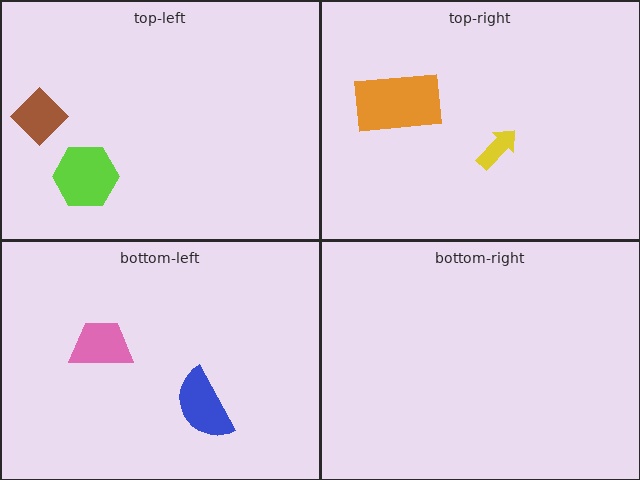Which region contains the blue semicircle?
The bottom-left region.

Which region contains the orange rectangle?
The top-right region.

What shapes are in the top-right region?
The orange rectangle, the yellow arrow.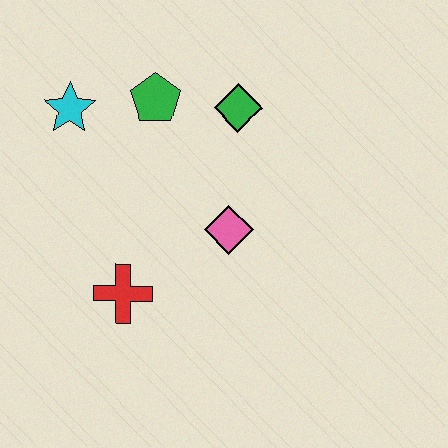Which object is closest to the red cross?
The pink diamond is closest to the red cross.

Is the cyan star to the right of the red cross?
No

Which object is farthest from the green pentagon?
The red cross is farthest from the green pentagon.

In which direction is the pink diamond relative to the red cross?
The pink diamond is to the right of the red cross.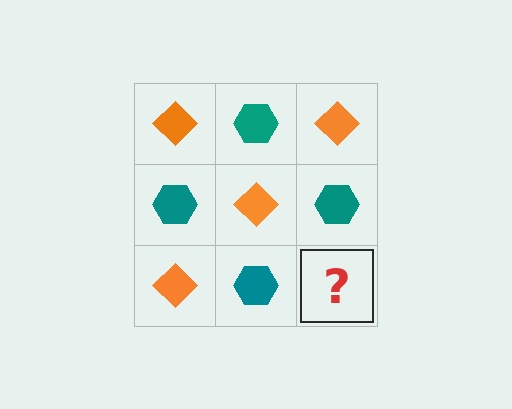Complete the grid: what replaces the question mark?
The question mark should be replaced with an orange diamond.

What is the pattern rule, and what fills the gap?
The rule is that it alternates orange diamond and teal hexagon in a checkerboard pattern. The gap should be filled with an orange diamond.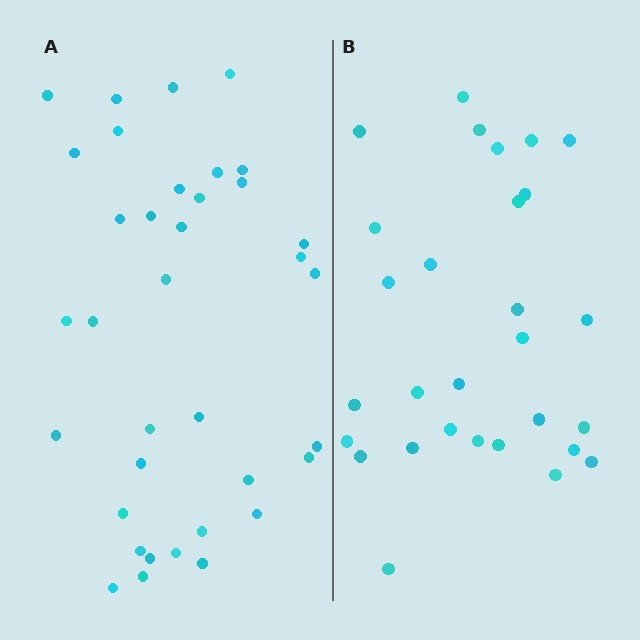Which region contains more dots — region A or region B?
Region A (the left region) has more dots.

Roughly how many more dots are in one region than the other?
Region A has roughly 8 or so more dots than region B.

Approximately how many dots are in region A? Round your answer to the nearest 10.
About 40 dots. (The exact count is 36, which rounds to 40.)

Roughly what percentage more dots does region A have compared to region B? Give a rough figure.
About 25% more.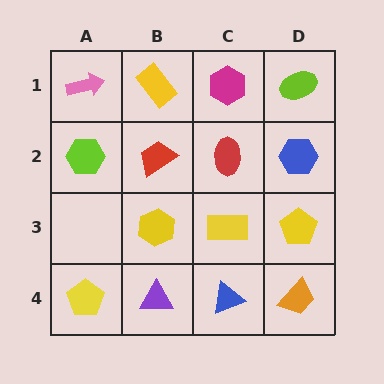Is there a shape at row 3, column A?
No, that cell is empty.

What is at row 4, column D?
An orange trapezoid.